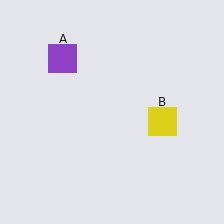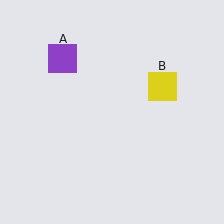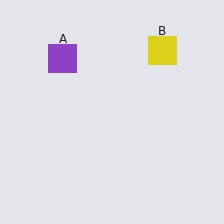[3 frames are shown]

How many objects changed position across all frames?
1 object changed position: yellow square (object B).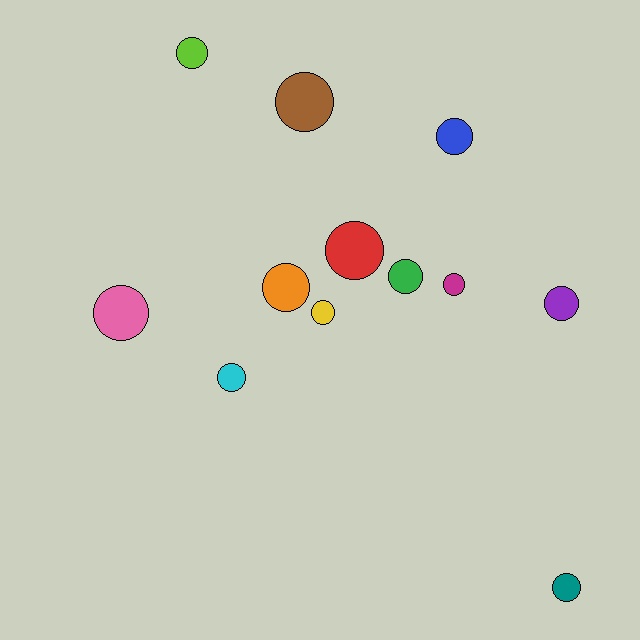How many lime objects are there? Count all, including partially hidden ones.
There is 1 lime object.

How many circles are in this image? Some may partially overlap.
There are 12 circles.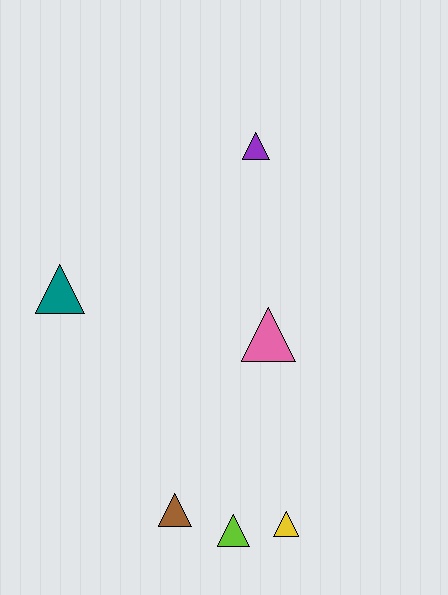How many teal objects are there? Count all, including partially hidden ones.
There is 1 teal object.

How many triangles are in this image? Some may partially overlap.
There are 6 triangles.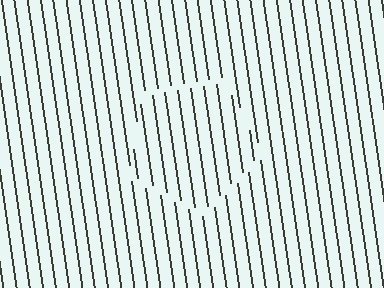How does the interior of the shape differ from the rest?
The interior of the shape contains the same grating, shifted by half a period — the contour is defined by the phase discontinuity where line-ends from the inner and outer gratings abut.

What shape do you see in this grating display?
An illusory pentagon. The interior of the shape contains the same grating, shifted by half a period — the contour is defined by the phase discontinuity where line-ends from the inner and outer gratings abut.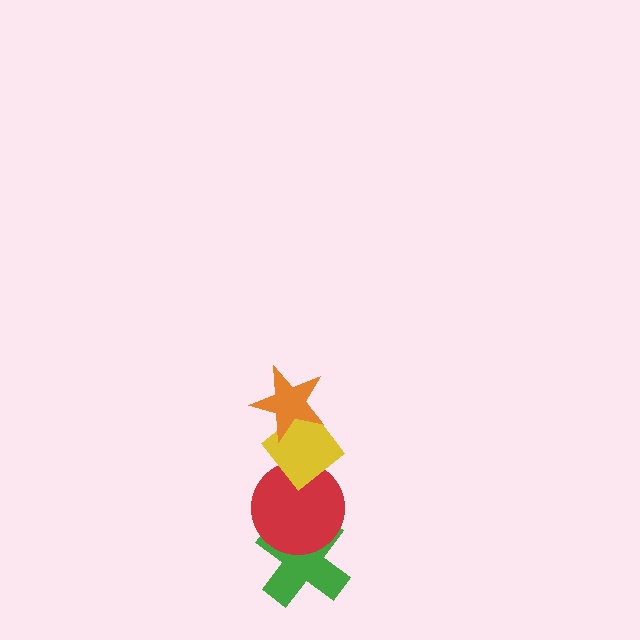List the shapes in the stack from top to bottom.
From top to bottom: the orange star, the yellow diamond, the red circle, the green cross.